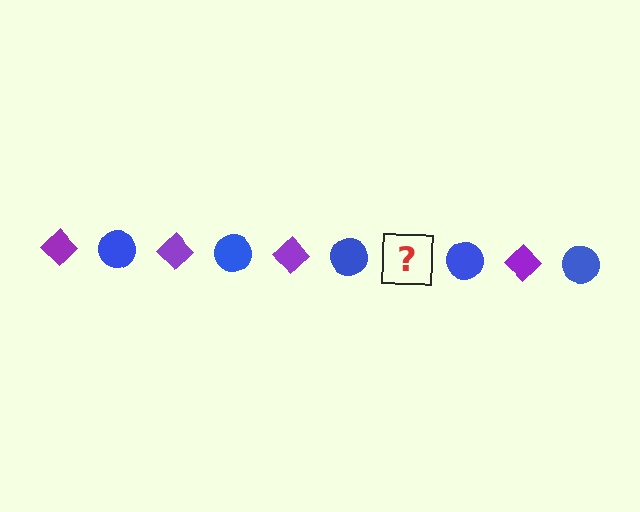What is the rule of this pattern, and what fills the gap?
The rule is that the pattern alternates between purple diamond and blue circle. The gap should be filled with a purple diamond.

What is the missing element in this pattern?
The missing element is a purple diamond.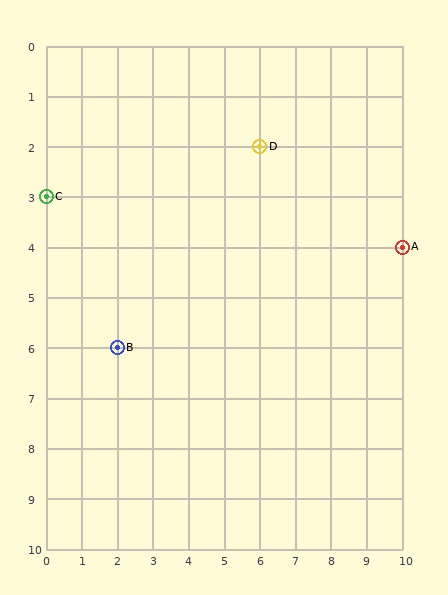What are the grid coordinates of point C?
Point C is at grid coordinates (0, 3).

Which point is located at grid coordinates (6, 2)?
Point D is at (6, 2).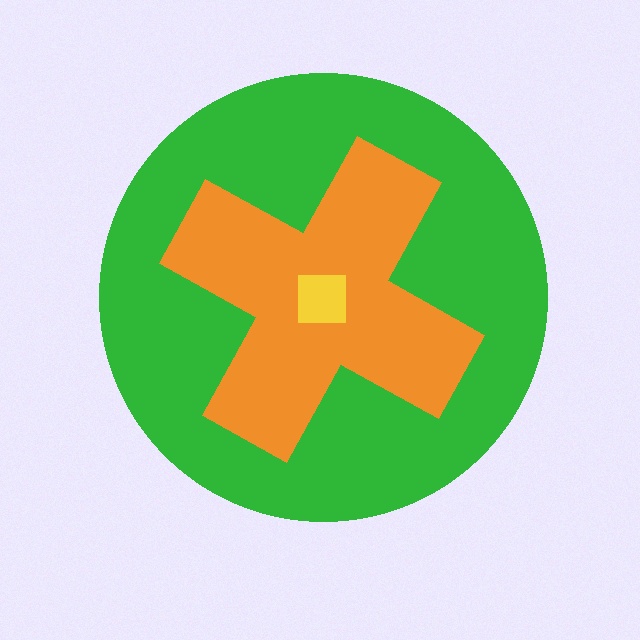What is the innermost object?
The yellow square.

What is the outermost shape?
The green circle.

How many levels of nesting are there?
3.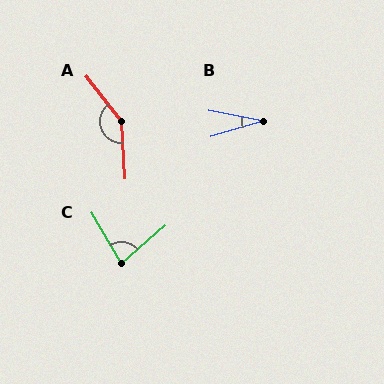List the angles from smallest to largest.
B (28°), C (80°), A (145°).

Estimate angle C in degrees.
Approximately 80 degrees.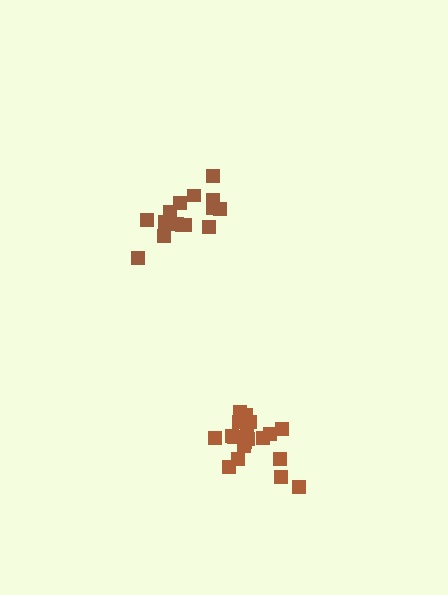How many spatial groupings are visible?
There are 2 spatial groupings.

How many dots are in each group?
Group 1: 19 dots, Group 2: 15 dots (34 total).